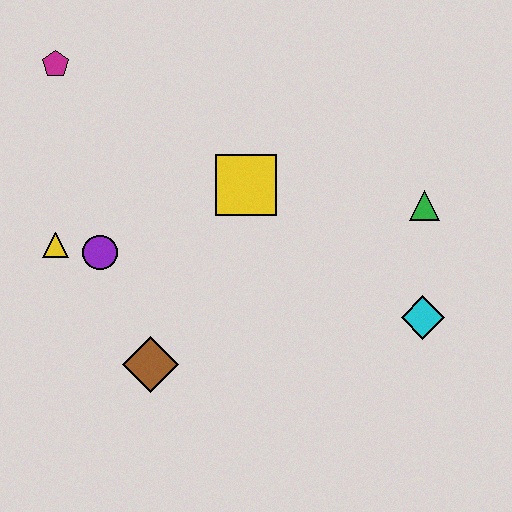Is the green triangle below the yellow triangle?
No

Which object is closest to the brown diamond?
The purple circle is closest to the brown diamond.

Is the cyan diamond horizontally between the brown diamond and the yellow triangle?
No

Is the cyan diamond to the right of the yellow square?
Yes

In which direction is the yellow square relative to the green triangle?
The yellow square is to the left of the green triangle.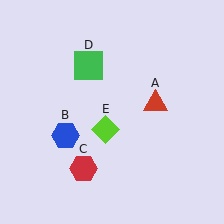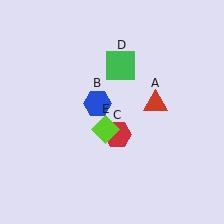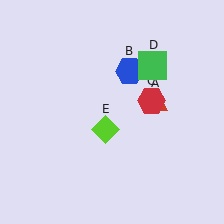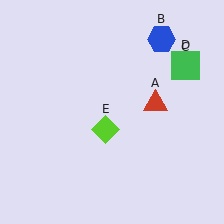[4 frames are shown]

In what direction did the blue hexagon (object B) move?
The blue hexagon (object B) moved up and to the right.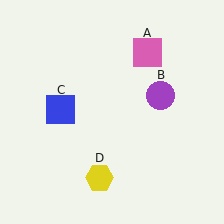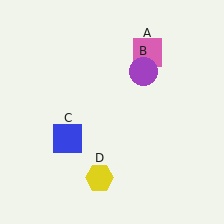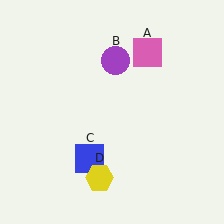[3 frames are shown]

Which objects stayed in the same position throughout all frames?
Pink square (object A) and yellow hexagon (object D) remained stationary.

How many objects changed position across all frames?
2 objects changed position: purple circle (object B), blue square (object C).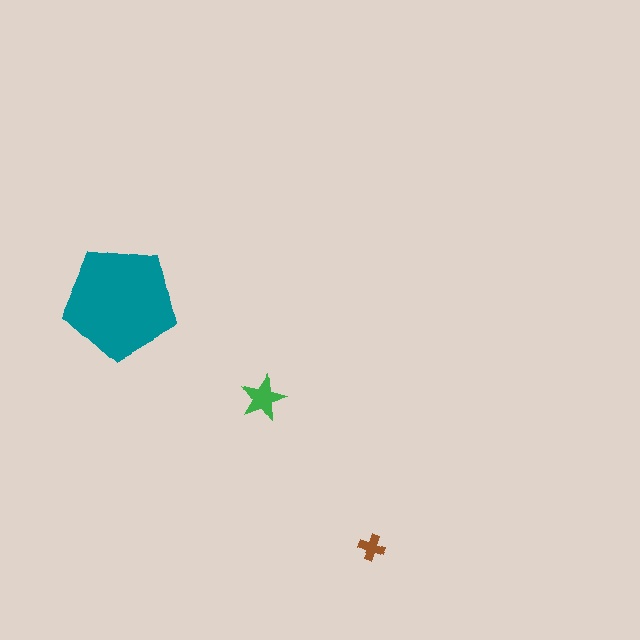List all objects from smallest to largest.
The brown cross, the green star, the teal pentagon.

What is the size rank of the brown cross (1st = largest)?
3rd.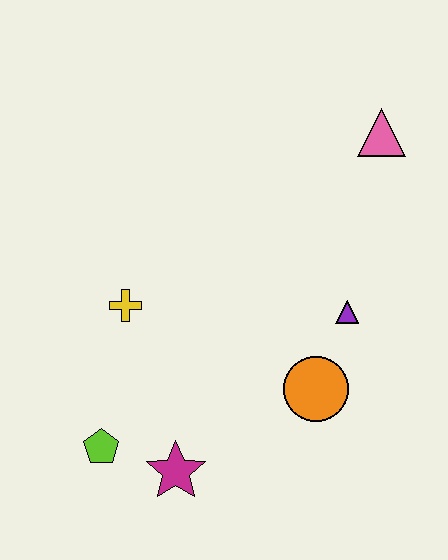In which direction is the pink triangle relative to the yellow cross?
The pink triangle is to the right of the yellow cross.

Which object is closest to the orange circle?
The purple triangle is closest to the orange circle.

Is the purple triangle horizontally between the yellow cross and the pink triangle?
Yes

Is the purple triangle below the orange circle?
No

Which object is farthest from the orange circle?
The pink triangle is farthest from the orange circle.